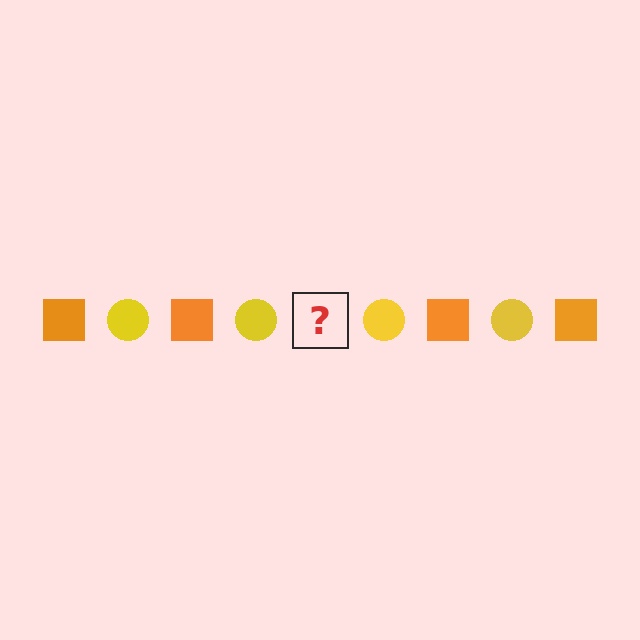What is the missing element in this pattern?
The missing element is an orange square.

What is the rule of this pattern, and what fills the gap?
The rule is that the pattern alternates between orange square and yellow circle. The gap should be filled with an orange square.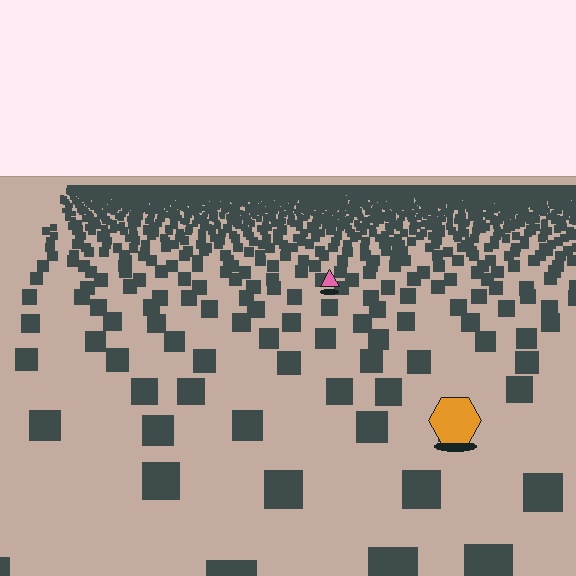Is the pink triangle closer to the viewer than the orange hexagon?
No. The orange hexagon is closer — you can tell from the texture gradient: the ground texture is coarser near it.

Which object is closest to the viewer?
The orange hexagon is closest. The texture marks near it are larger and more spread out.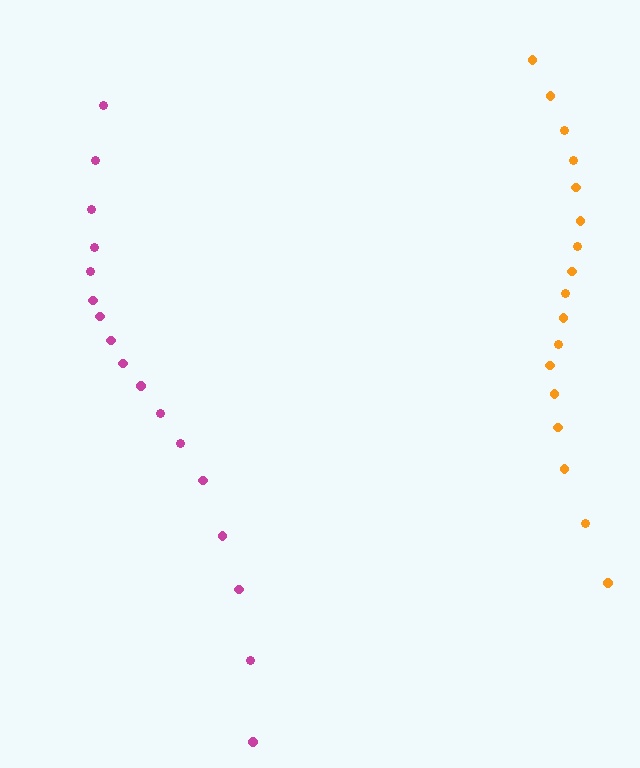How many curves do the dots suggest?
There are 2 distinct paths.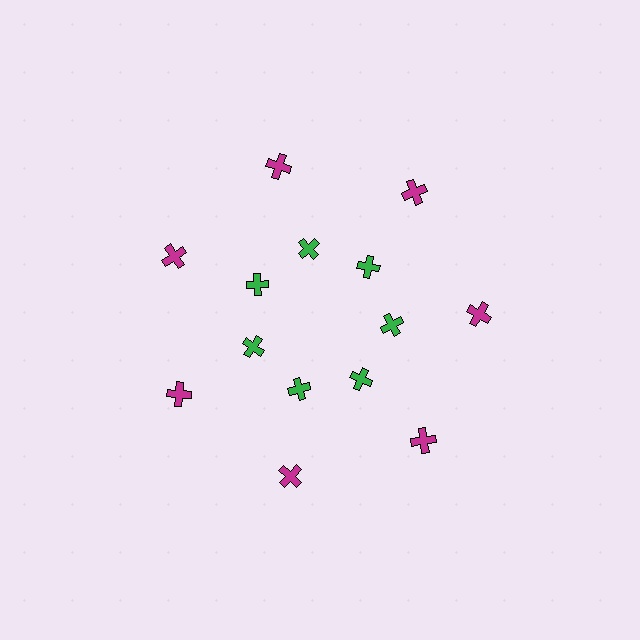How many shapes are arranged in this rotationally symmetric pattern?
There are 14 shapes, arranged in 7 groups of 2.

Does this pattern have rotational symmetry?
Yes, this pattern has 7-fold rotational symmetry. It looks the same after rotating 51 degrees around the center.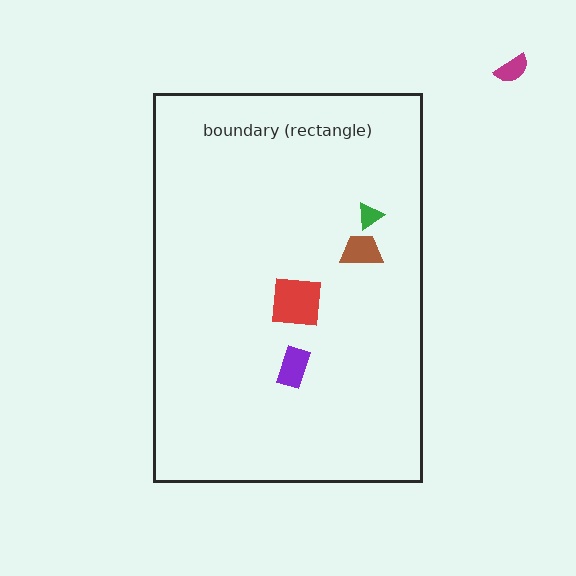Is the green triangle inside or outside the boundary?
Inside.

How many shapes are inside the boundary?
4 inside, 1 outside.